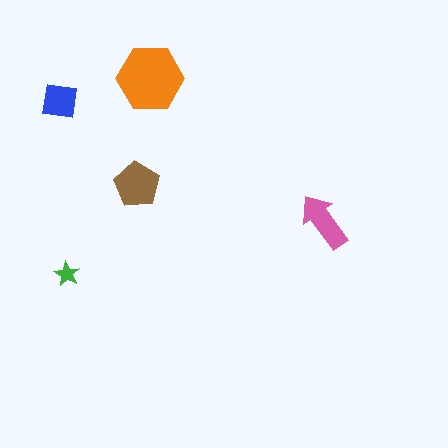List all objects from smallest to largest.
The green star, the blue square, the pink arrow, the brown pentagon, the orange hexagon.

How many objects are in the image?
There are 5 objects in the image.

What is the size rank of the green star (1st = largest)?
5th.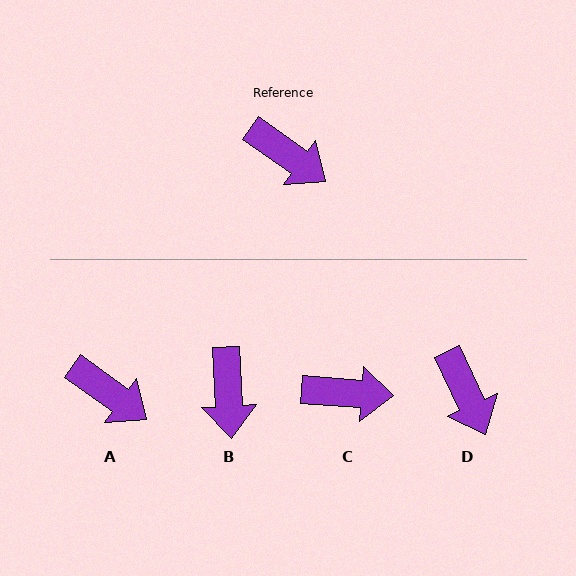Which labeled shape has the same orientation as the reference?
A.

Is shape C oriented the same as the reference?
No, it is off by about 32 degrees.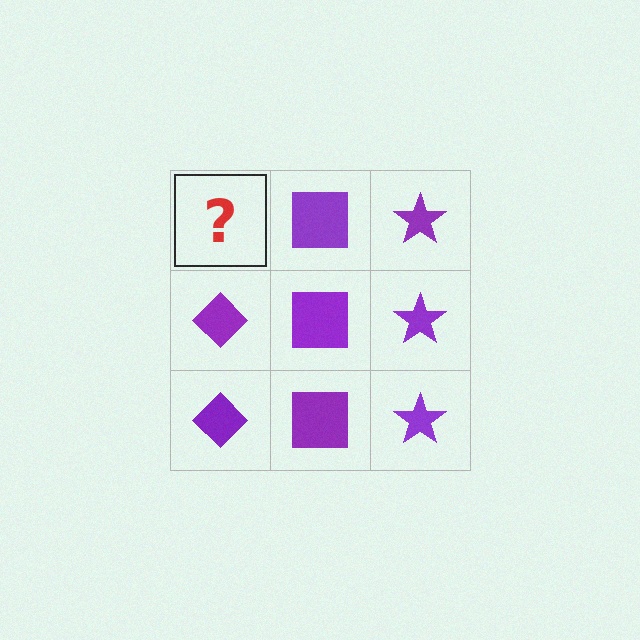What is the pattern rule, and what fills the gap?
The rule is that each column has a consistent shape. The gap should be filled with a purple diamond.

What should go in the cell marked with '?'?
The missing cell should contain a purple diamond.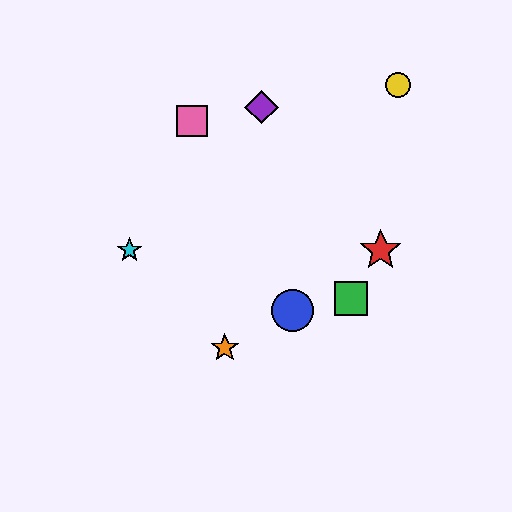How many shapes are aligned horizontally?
2 shapes (the red star, the cyan star) are aligned horizontally.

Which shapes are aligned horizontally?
The red star, the cyan star are aligned horizontally.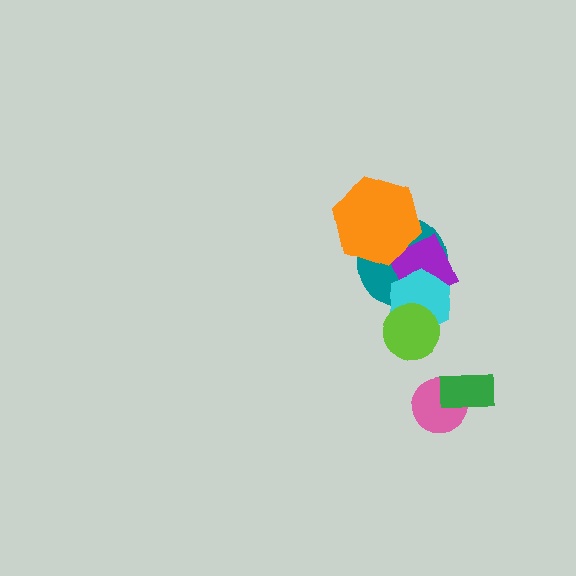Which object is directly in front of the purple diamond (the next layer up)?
The cyan hexagon is directly in front of the purple diamond.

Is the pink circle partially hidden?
Yes, it is partially covered by another shape.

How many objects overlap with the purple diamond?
3 objects overlap with the purple diamond.